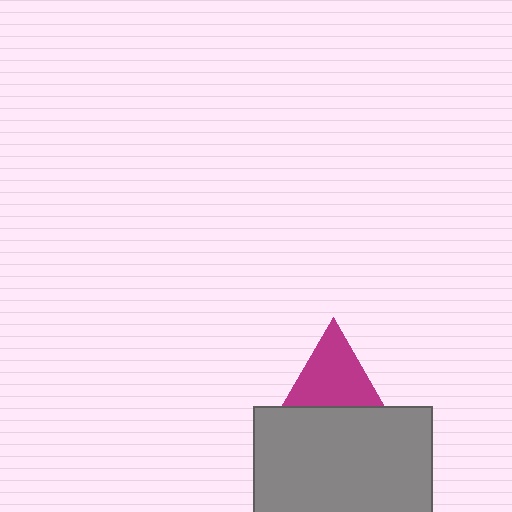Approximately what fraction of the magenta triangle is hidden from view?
Roughly 31% of the magenta triangle is hidden behind the gray rectangle.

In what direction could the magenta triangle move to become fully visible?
The magenta triangle could move up. That would shift it out from behind the gray rectangle entirely.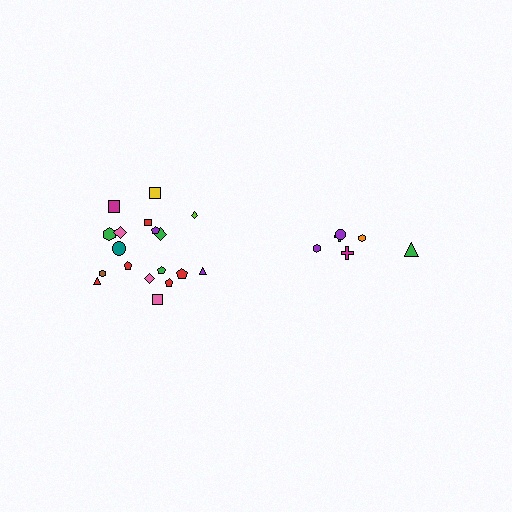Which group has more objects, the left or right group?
The left group.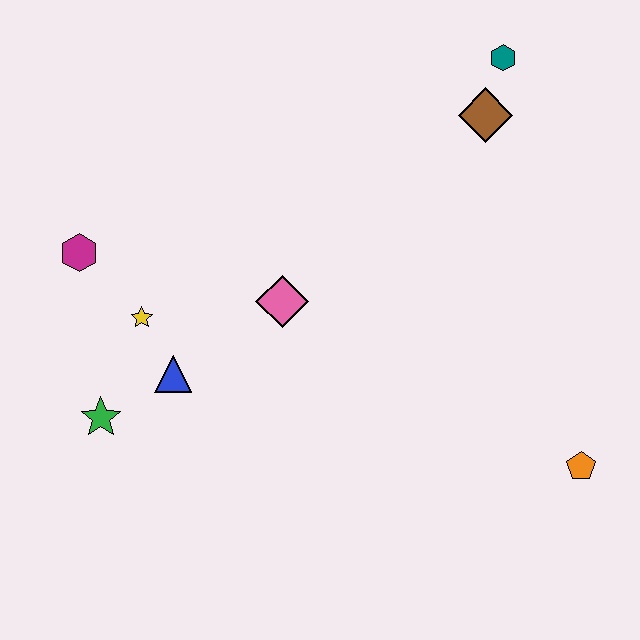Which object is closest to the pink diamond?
The blue triangle is closest to the pink diamond.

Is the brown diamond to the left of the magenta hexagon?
No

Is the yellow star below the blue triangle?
No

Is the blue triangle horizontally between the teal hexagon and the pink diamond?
No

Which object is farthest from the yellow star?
The orange pentagon is farthest from the yellow star.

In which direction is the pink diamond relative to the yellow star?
The pink diamond is to the right of the yellow star.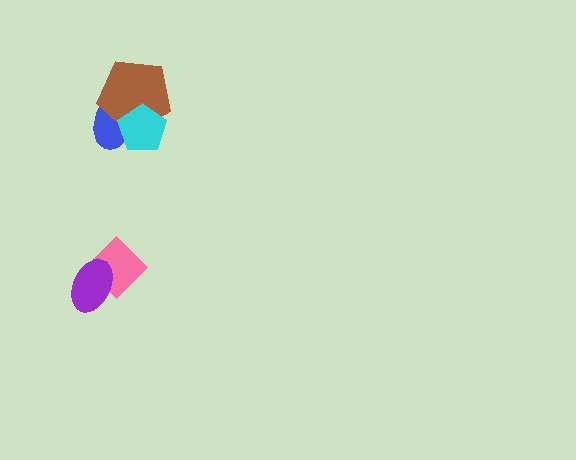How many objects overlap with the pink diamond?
1 object overlaps with the pink diamond.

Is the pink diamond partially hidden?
Yes, it is partially covered by another shape.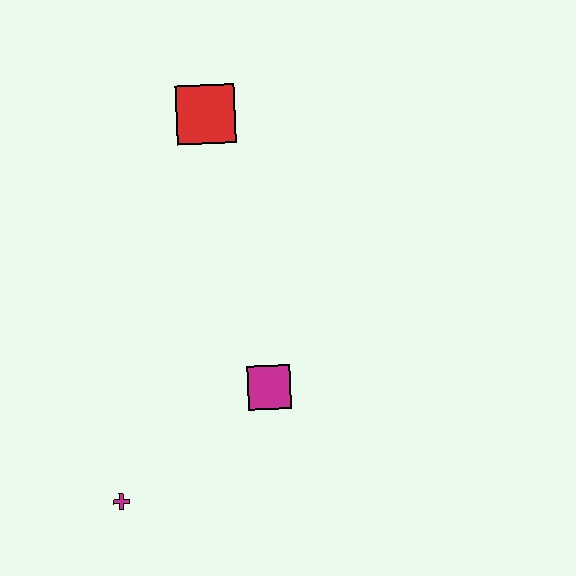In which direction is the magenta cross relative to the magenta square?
The magenta cross is to the left of the magenta square.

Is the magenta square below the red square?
Yes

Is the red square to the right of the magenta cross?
Yes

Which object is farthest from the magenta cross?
The red square is farthest from the magenta cross.